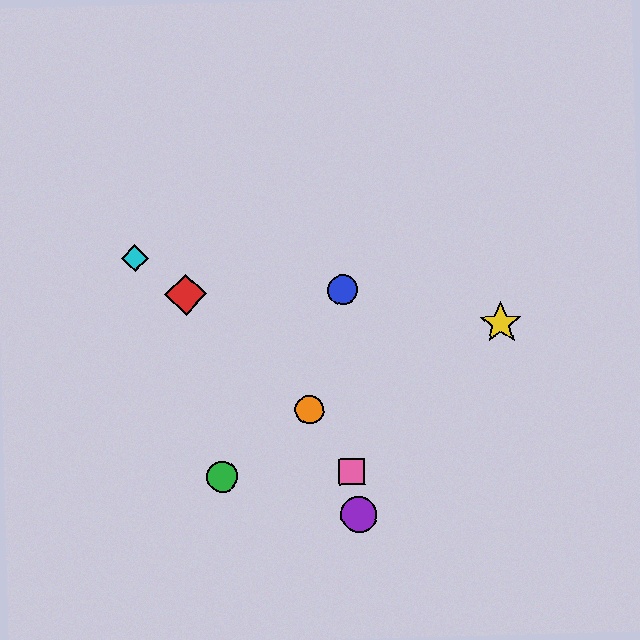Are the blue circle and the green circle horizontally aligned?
No, the blue circle is at y≈290 and the green circle is at y≈477.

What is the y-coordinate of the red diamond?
The red diamond is at y≈294.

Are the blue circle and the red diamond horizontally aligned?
Yes, both are at y≈290.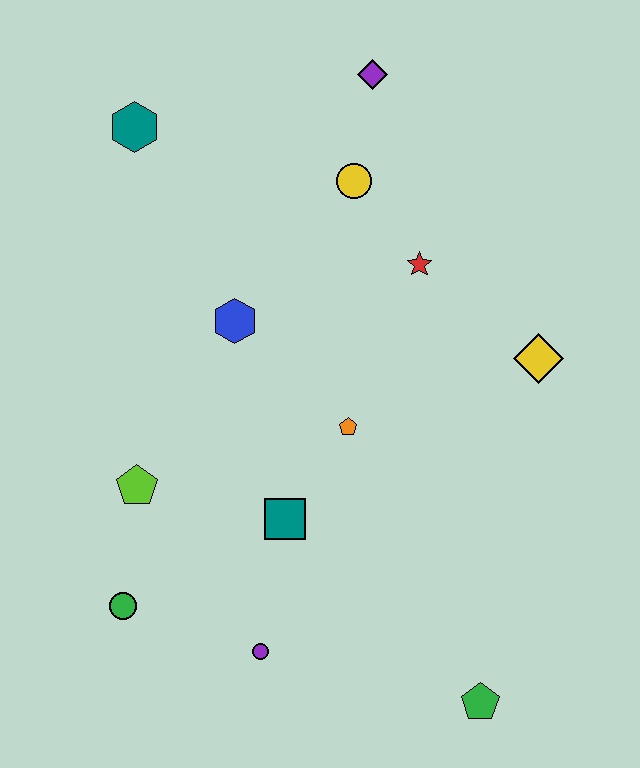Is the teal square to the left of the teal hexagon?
No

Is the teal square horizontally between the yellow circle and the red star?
No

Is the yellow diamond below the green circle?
No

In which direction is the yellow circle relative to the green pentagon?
The yellow circle is above the green pentagon.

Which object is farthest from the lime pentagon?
The purple diamond is farthest from the lime pentagon.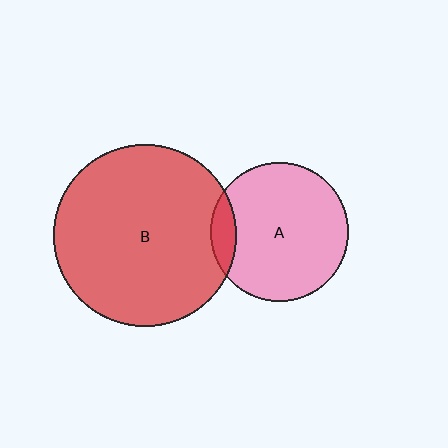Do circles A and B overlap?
Yes.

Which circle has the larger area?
Circle B (red).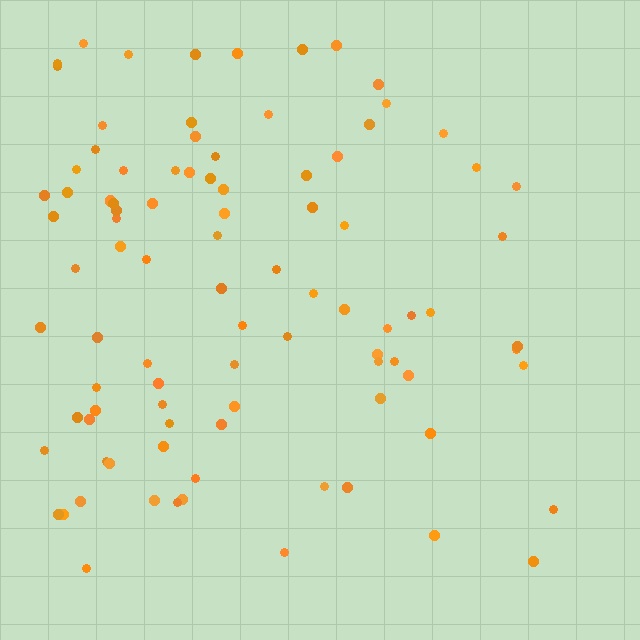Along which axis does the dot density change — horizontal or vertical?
Horizontal.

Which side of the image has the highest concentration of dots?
The left.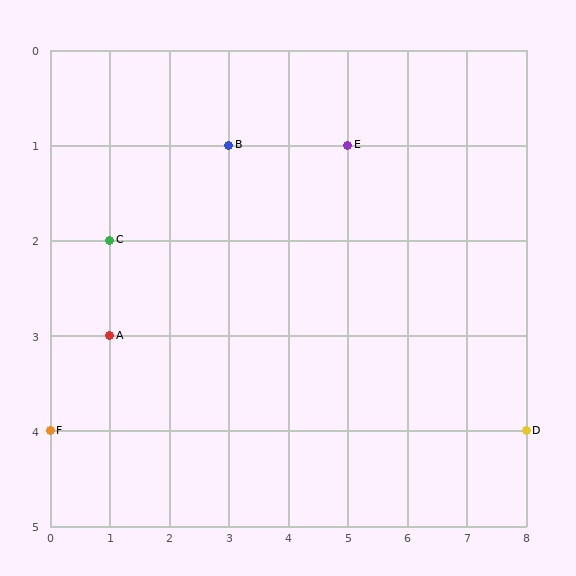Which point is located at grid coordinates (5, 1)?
Point E is at (5, 1).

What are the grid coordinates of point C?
Point C is at grid coordinates (1, 2).